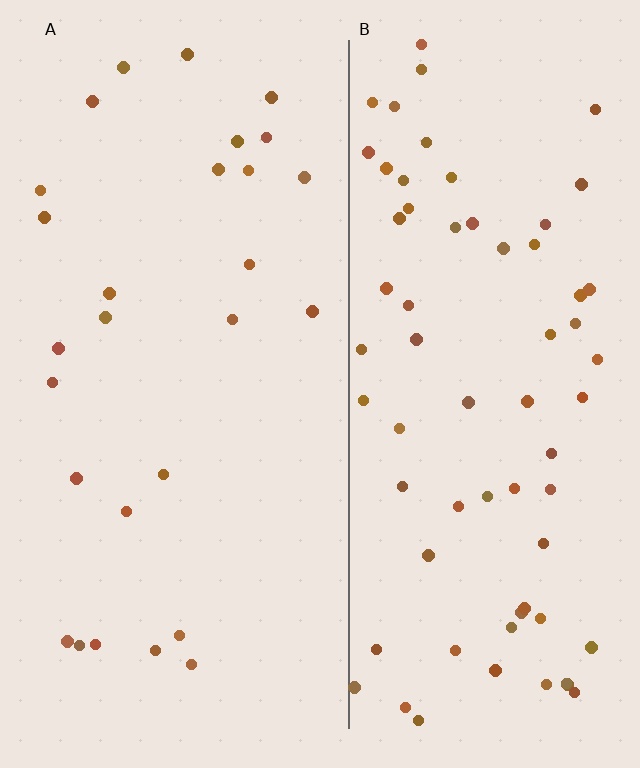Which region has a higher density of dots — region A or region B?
B (the right).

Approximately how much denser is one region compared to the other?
Approximately 2.5× — region B over region A.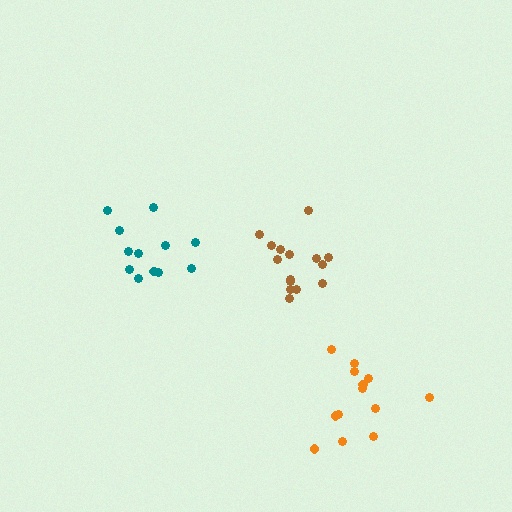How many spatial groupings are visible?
There are 3 spatial groupings.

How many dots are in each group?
Group 1: 15 dots, Group 2: 12 dots, Group 3: 13 dots (40 total).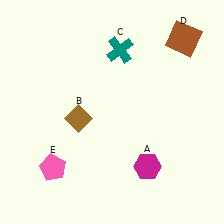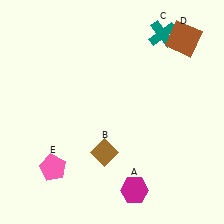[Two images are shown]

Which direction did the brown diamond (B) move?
The brown diamond (B) moved down.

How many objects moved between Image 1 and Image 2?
3 objects moved between the two images.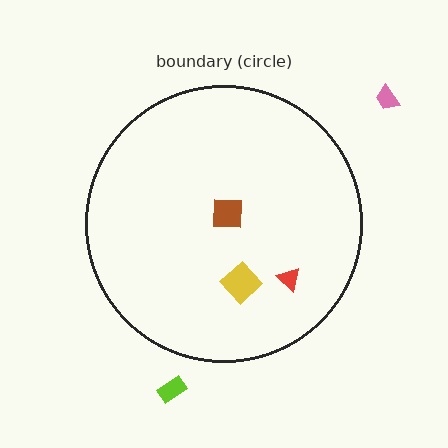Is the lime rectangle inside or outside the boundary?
Outside.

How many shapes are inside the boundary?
3 inside, 2 outside.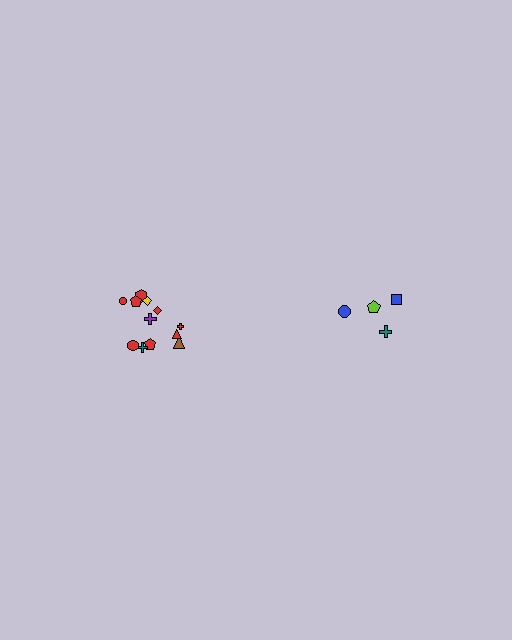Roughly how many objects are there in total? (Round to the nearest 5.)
Roughly 15 objects in total.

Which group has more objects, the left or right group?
The left group.